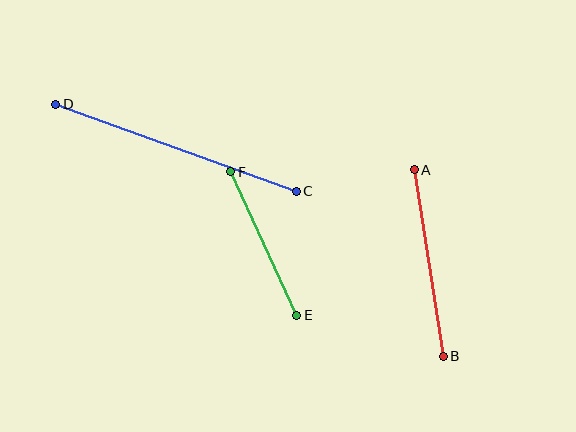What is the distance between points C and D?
The distance is approximately 256 pixels.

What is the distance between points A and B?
The distance is approximately 189 pixels.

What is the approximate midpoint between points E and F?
The midpoint is at approximately (264, 243) pixels.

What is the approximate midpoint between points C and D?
The midpoint is at approximately (176, 148) pixels.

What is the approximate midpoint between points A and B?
The midpoint is at approximately (429, 263) pixels.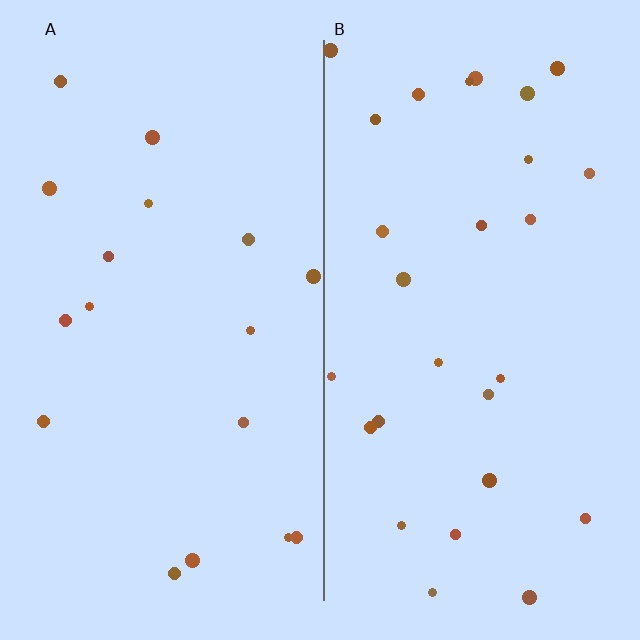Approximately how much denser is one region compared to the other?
Approximately 1.6× — region B over region A.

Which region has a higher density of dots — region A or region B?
B (the right).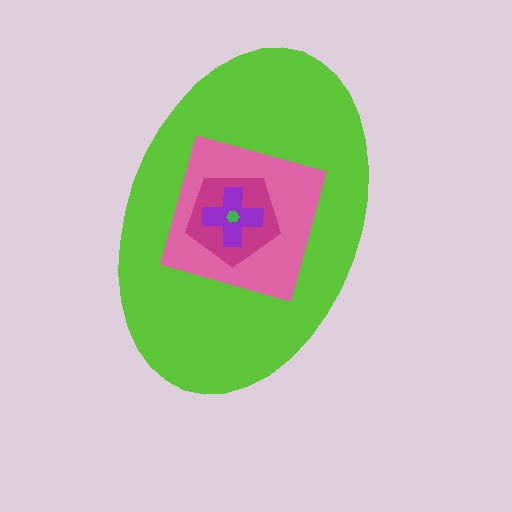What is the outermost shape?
The lime ellipse.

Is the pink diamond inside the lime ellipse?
Yes.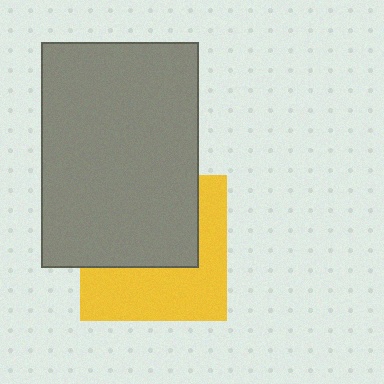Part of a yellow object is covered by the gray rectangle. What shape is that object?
It is a square.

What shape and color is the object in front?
The object in front is a gray rectangle.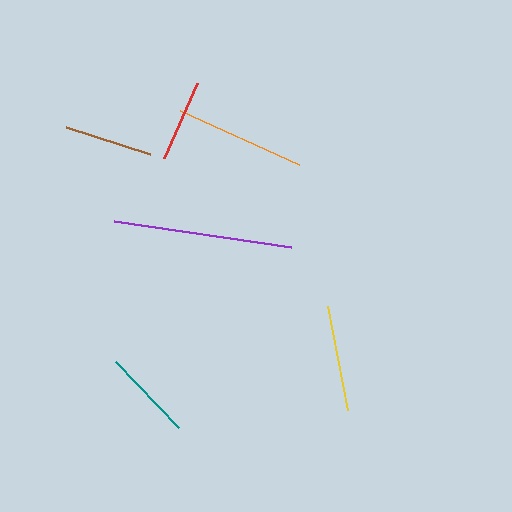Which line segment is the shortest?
The red line is the shortest at approximately 83 pixels.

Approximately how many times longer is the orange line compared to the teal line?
The orange line is approximately 1.4 times the length of the teal line.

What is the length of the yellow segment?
The yellow segment is approximately 106 pixels long.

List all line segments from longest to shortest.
From longest to shortest: purple, orange, yellow, teal, brown, red.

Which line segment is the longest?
The purple line is the longest at approximately 178 pixels.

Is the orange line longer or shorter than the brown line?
The orange line is longer than the brown line.